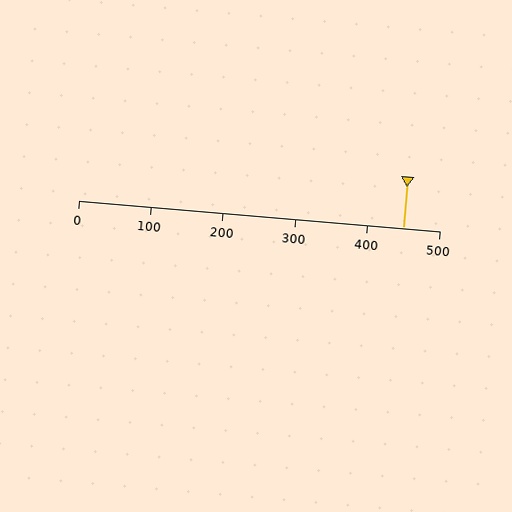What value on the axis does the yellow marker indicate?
The marker indicates approximately 450.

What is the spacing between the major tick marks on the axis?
The major ticks are spaced 100 apart.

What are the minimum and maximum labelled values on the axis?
The axis runs from 0 to 500.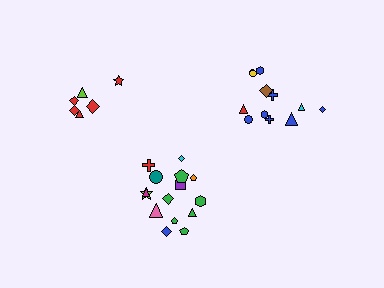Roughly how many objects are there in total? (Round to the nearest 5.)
Roughly 35 objects in total.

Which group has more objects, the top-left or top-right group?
The top-right group.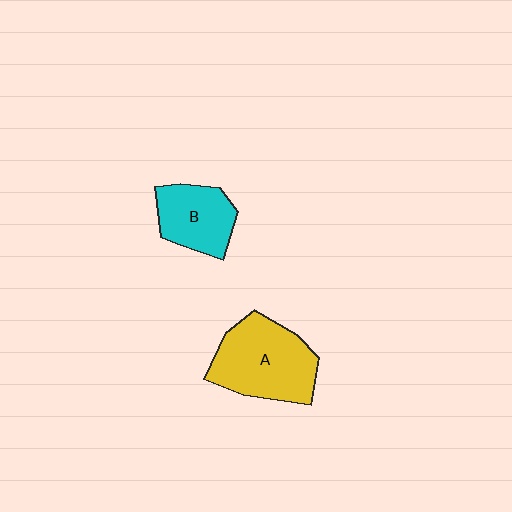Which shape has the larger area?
Shape A (yellow).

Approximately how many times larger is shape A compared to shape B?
Approximately 1.5 times.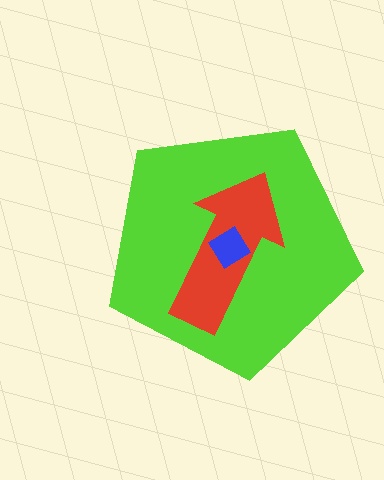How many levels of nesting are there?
3.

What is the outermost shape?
The lime pentagon.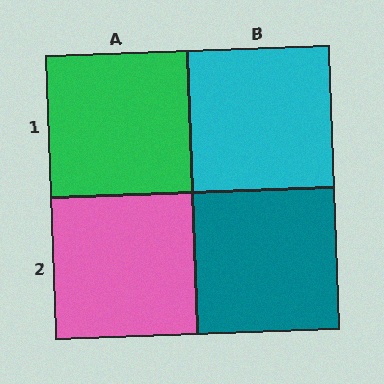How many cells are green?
1 cell is green.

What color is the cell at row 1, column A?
Green.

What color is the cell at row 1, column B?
Cyan.